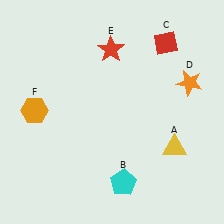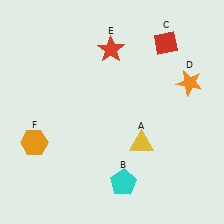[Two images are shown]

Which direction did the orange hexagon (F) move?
The orange hexagon (F) moved down.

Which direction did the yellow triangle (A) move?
The yellow triangle (A) moved left.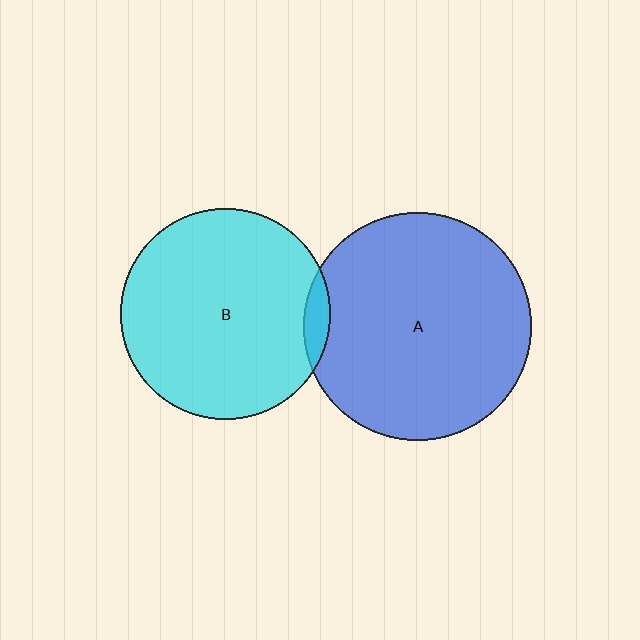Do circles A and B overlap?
Yes.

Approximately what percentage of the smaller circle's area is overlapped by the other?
Approximately 5%.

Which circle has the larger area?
Circle A (blue).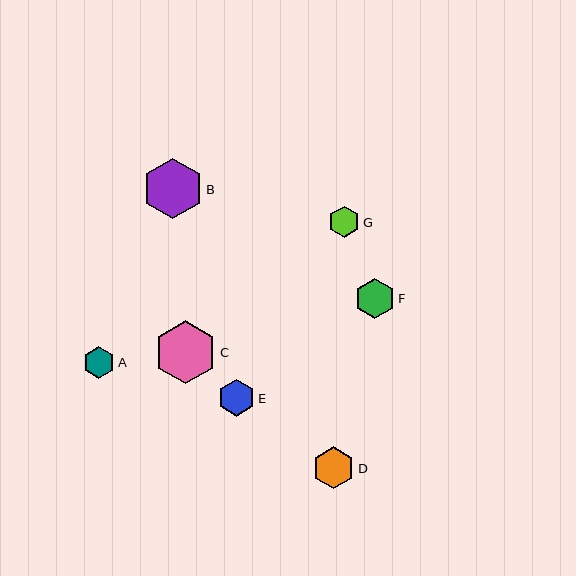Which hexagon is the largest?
Hexagon C is the largest with a size of approximately 63 pixels.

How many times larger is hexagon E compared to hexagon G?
Hexagon E is approximately 1.2 times the size of hexagon G.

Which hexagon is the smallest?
Hexagon G is the smallest with a size of approximately 31 pixels.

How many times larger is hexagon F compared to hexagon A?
Hexagon F is approximately 1.3 times the size of hexagon A.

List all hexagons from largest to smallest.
From largest to smallest: C, B, D, F, E, A, G.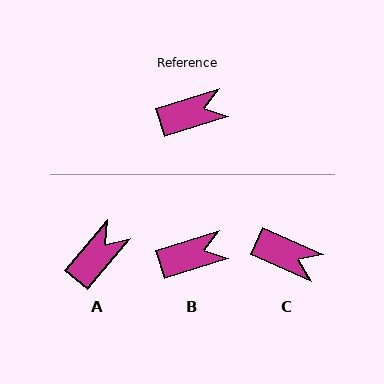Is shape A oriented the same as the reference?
No, it is off by about 33 degrees.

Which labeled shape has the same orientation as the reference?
B.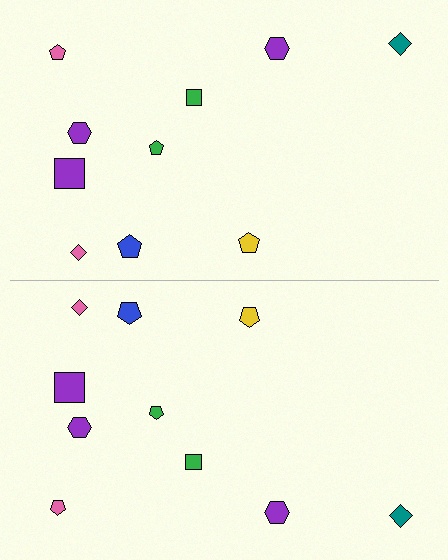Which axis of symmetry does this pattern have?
The pattern has a horizontal axis of symmetry running through the center of the image.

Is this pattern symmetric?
Yes, this pattern has bilateral (reflection) symmetry.